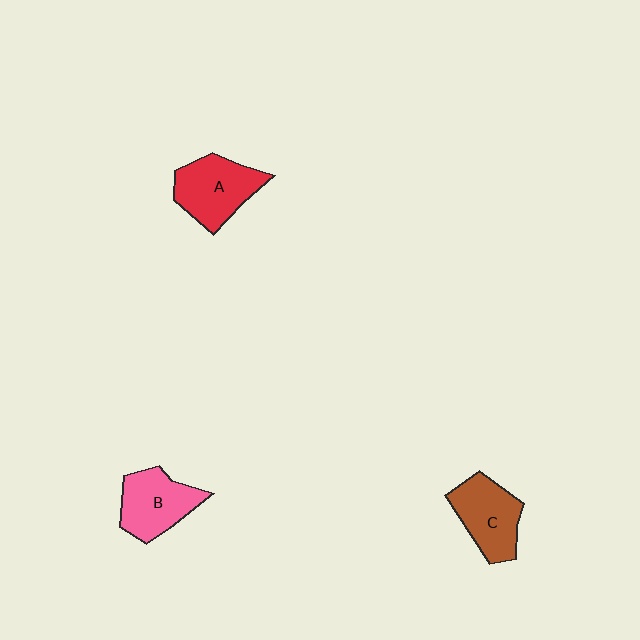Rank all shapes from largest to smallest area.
From largest to smallest: A (red), C (brown), B (pink).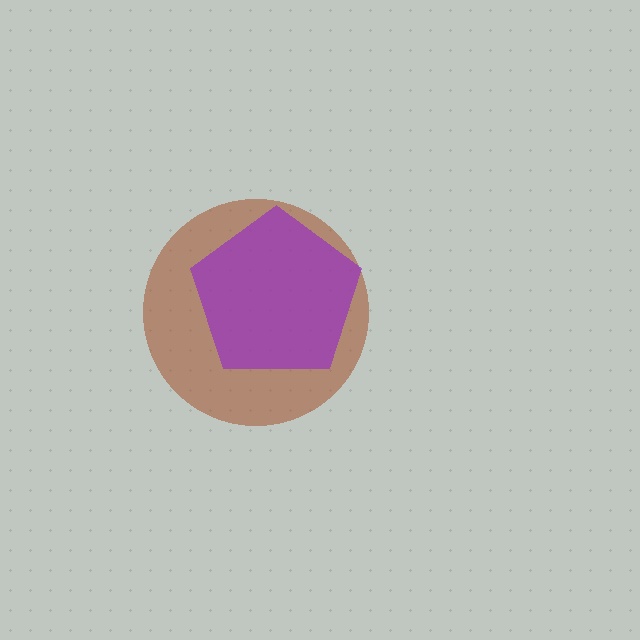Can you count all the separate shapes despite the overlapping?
Yes, there are 2 separate shapes.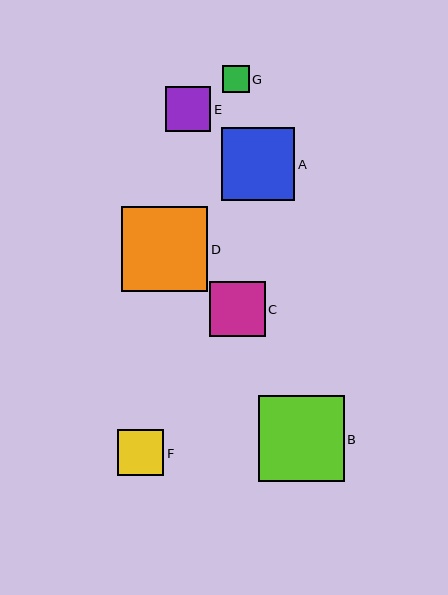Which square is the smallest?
Square G is the smallest with a size of approximately 27 pixels.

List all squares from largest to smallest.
From largest to smallest: D, B, A, C, F, E, G.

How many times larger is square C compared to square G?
Square C is approximately 2.1 times the size of square G.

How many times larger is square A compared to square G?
Square A is approximately 2.8 times the size of square G.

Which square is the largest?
Square D is the largest with a size of approximately 86 pixels.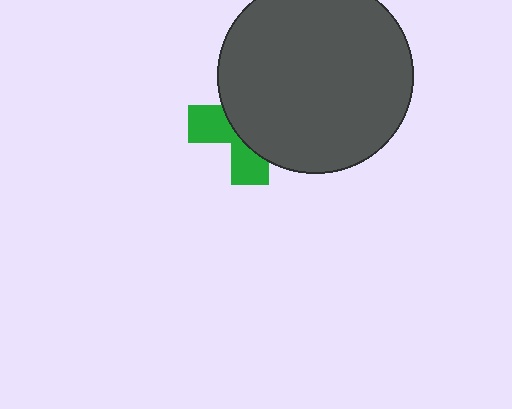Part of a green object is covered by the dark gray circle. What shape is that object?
It is a cross.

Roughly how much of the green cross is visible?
A small part of it is visible (roughly 37%).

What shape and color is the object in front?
The object in front is a dark gray circle.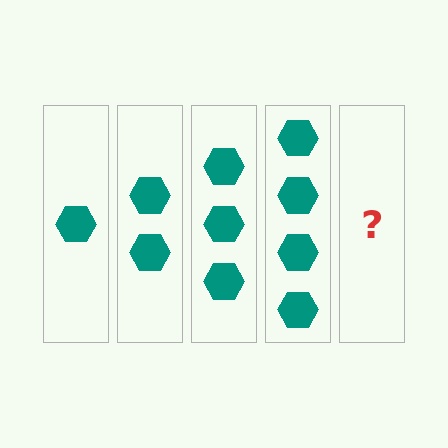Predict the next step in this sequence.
The next step is 5 hexagons.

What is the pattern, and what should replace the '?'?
The pattern is that each step adds one more hexagon. The '?' should be 5 hexagons.